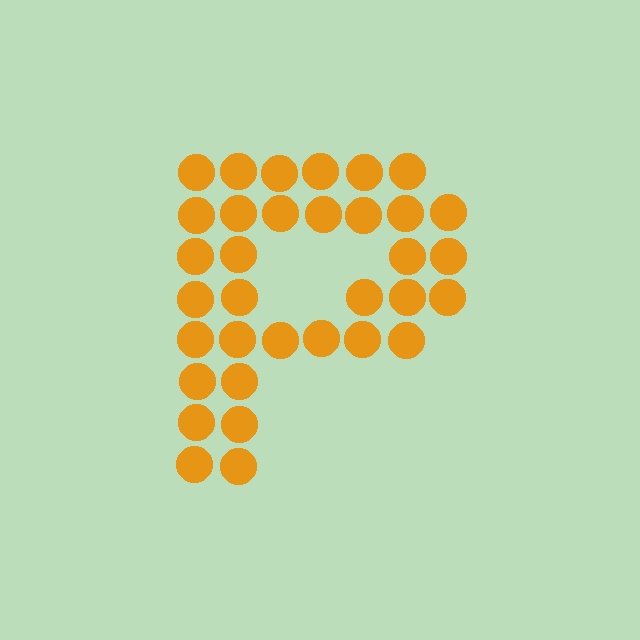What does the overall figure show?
The overall figure shows the letter P.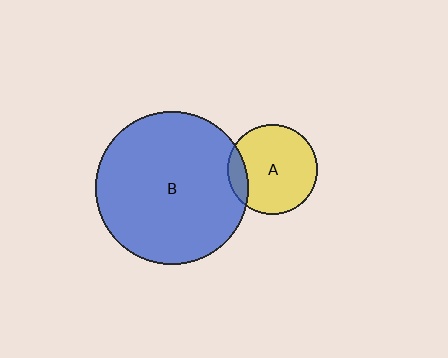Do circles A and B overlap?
Yes.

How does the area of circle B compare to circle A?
Approximately 2.8 times.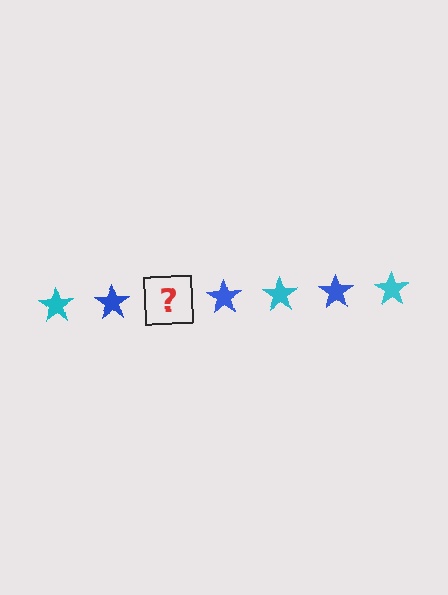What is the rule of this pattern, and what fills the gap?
The rule is that the pattern cycles through cyan, blue stars. The gap should be filled with a cyan star.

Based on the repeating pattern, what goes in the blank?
The blank should be a cyan star.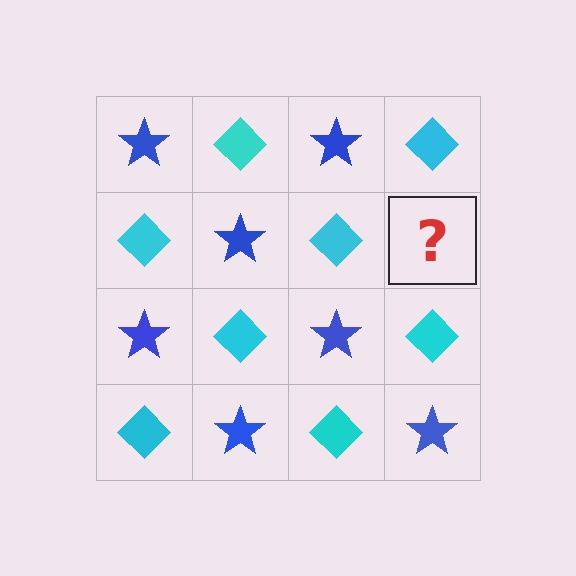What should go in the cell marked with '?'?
The missing cell should contain a blue star.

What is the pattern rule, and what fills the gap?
The rule is that it alternates blue star and cyan diamond in a checkerboard pattern. The gap should be filled with a blue star.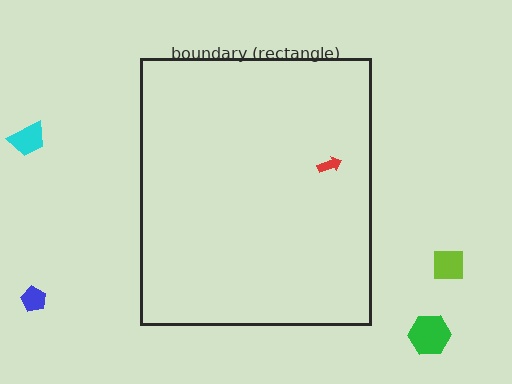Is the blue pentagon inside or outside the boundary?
Outside.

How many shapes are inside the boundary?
1 inside, 4 outside.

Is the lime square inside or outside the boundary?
Outside.